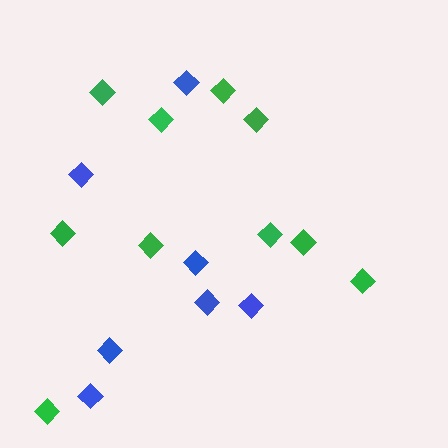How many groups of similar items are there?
There are 2 groups: one group of green diamonds (10) and one group of blue diamonds (7).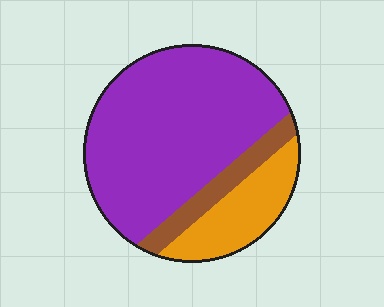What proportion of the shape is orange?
Orange covers around 20% of the shape.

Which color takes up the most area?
Purple, at roughly 70%.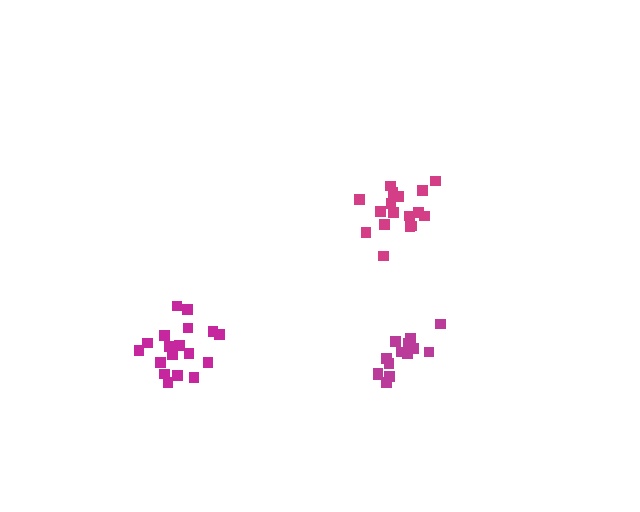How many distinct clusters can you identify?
There are 3 distinct clusters.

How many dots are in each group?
Group 1: 18 dots, Group 2: 14 dots, Group 3: 17 dots (49 total).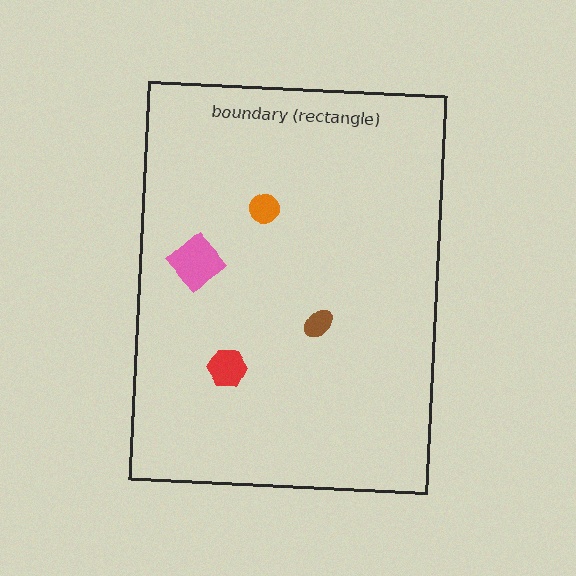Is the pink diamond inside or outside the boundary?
Inside.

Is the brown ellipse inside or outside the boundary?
Inside.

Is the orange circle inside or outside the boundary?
Inside.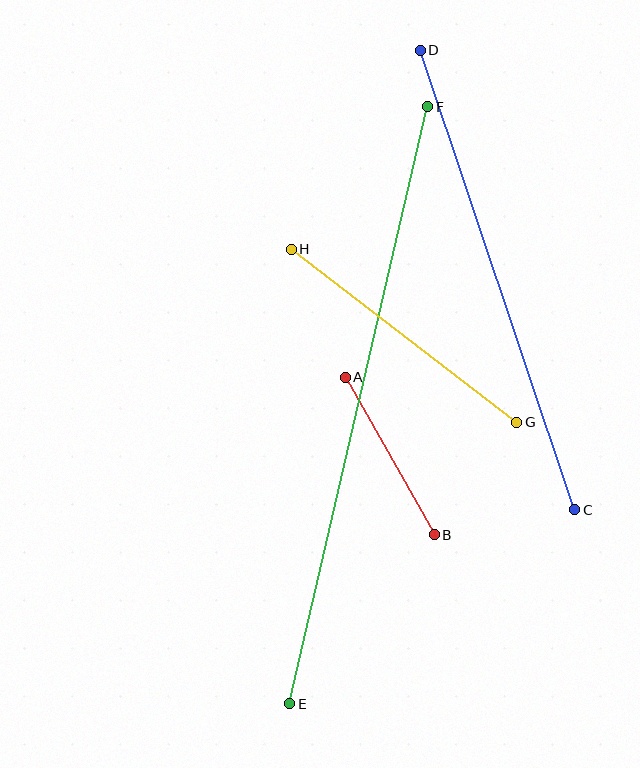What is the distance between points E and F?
The distance is approximately 613 pixels.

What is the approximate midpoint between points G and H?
The midpoint is at approximately (404, 336) pixels.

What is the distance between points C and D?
The distance is approximately 485 pixels.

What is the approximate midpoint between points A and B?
The midpoint is at approximately (390, 456) pixels.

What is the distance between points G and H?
The distance is approximately 285 pixels.